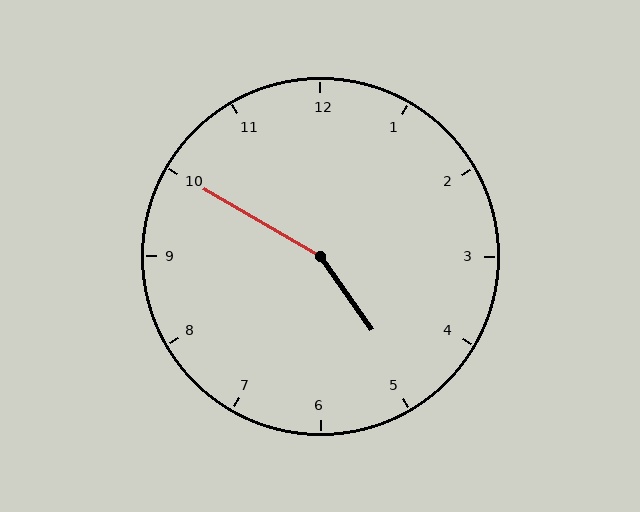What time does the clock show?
4:50.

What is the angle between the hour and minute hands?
Approximately 155 degrees.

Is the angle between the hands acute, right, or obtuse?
It is obtuse.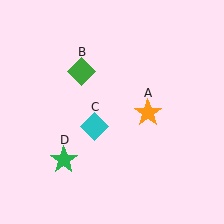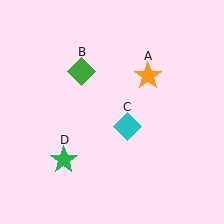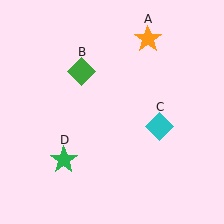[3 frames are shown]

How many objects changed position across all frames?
2 objects changed position: orange star (object A), cyan diamond (object C).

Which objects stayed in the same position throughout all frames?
Green diamond (object B) and green star (object D) remained stationary.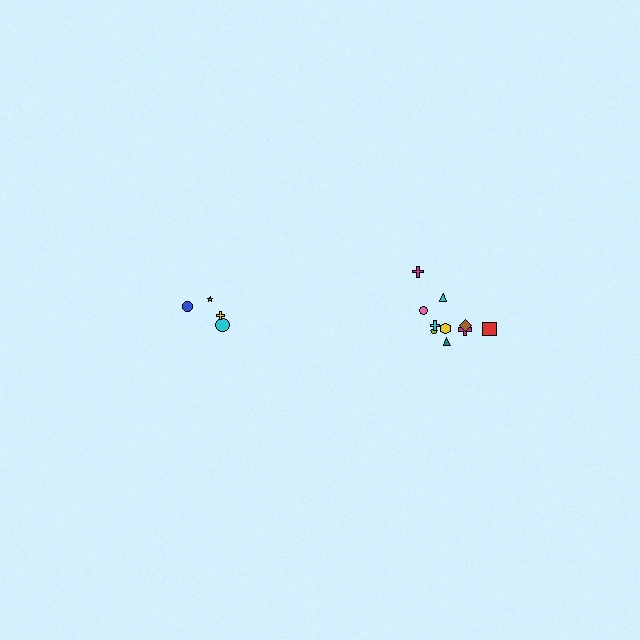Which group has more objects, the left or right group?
The right group.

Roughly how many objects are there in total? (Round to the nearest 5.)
Roughly 15 objects in total.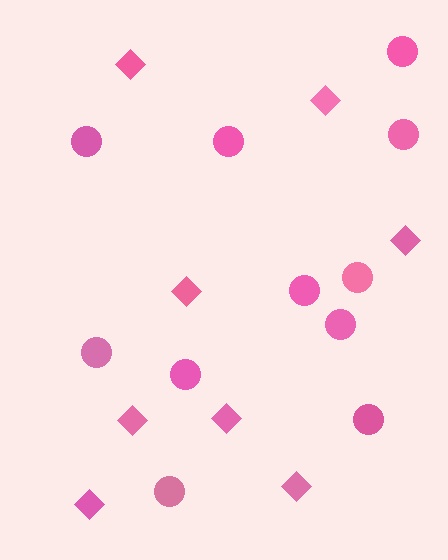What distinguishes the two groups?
There are 2 groups: one group of circles (11) and one group of diamonds (8).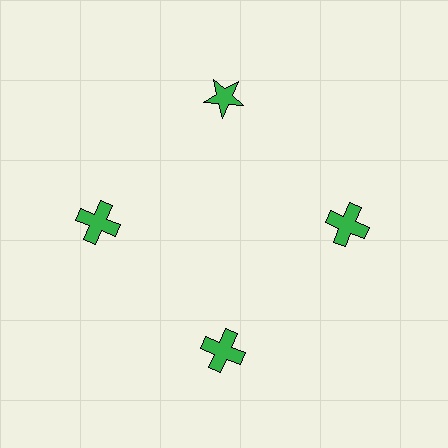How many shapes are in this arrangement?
There are 4 shapes arranged in a ring pattern.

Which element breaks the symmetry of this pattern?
The green star at roughly the 12 o'clock position breaks the symmetry. All other shapes are green crosses.